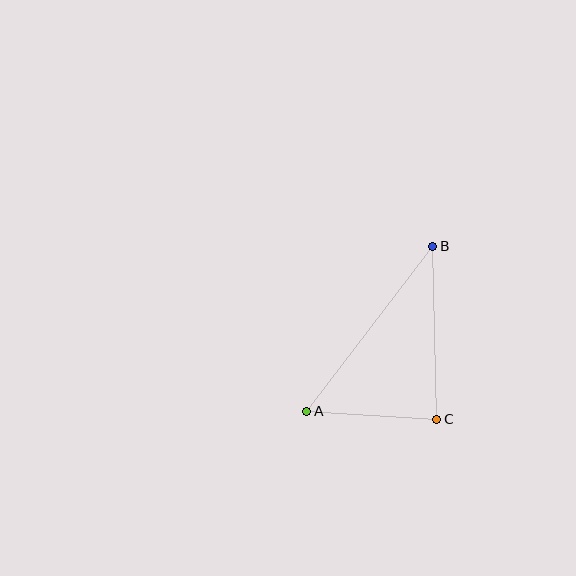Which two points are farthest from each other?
Points A and B are farthest from each other.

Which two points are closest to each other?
Points A and C are closest to each other.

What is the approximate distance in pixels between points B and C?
The distance between B and C is approximately 173 pixels.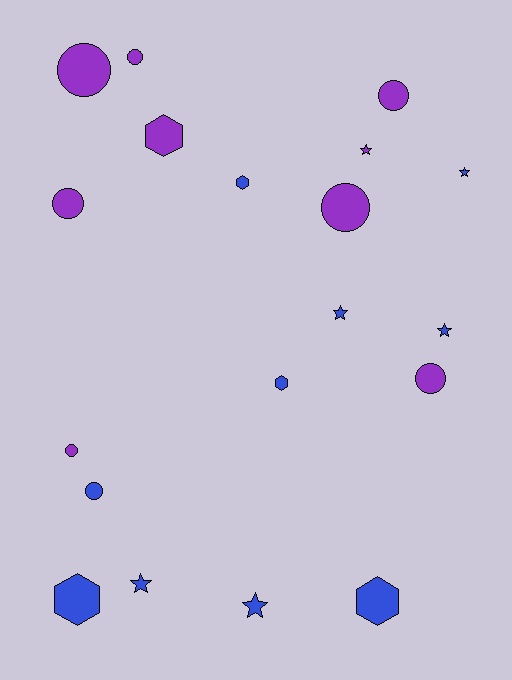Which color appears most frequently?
Blue, with 10 objects.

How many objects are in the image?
There are 19 objects.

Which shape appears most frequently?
Circle, with 8 objects.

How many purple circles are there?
There are 7 purple circles.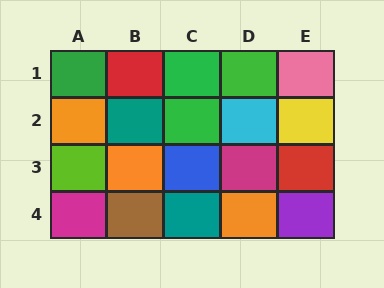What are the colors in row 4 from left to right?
Magenta, brown, teal, orange, purple.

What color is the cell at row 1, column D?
Green.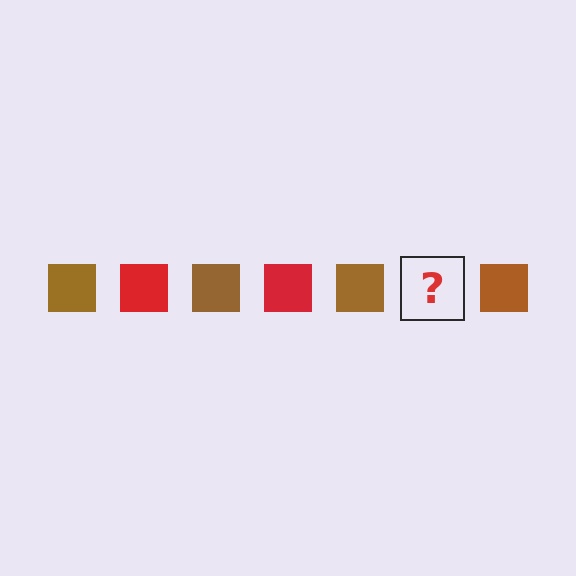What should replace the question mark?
The question mark should be replaced with a red square.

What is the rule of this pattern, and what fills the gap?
The rule is that the pattern cycles through brown, red squares. The gap should be filled with a red square.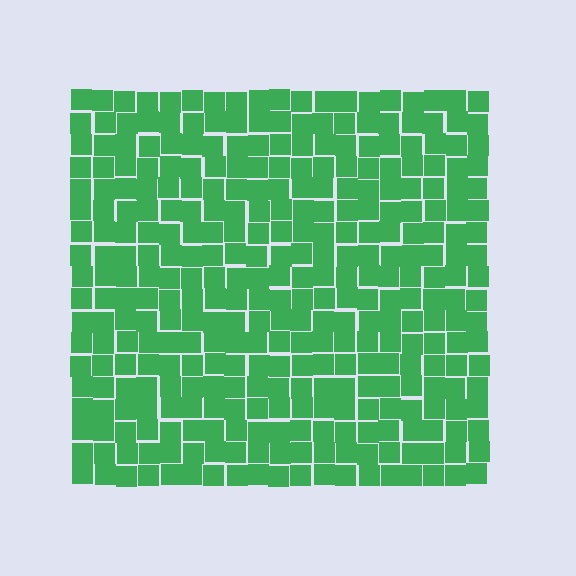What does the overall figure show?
The overall figure shows a square.